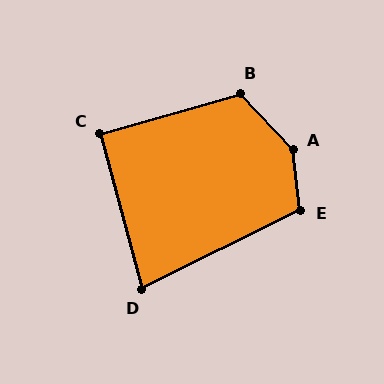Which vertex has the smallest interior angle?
D, at approximately 79 degrees.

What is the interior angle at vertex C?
Approximately 91 degrees (approximately right).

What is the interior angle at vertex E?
Approximately 110 degrees (obtuse).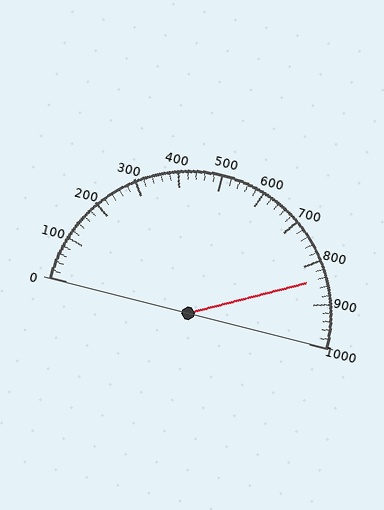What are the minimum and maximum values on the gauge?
The gauge ranges from 0 to 1000.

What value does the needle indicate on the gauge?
The needle indicates approximately 840.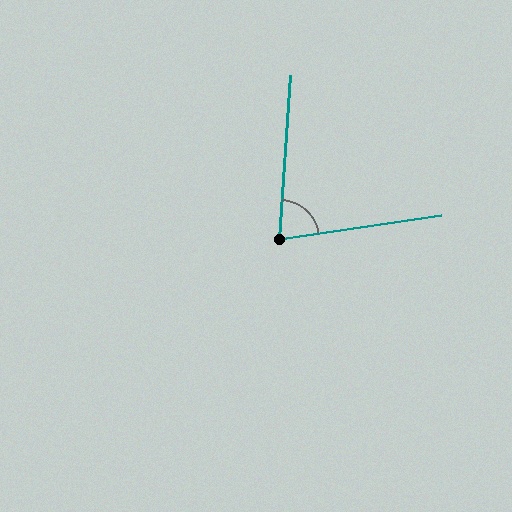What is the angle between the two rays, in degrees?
Approximately 78 degrees.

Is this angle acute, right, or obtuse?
It is acute.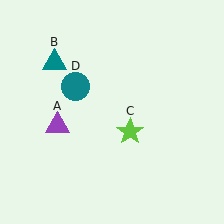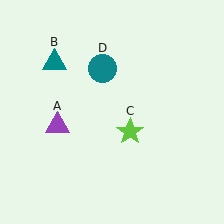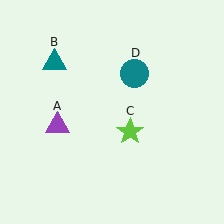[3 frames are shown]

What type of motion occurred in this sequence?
The teal circle (object D) rotated clockwise around the center of the scene.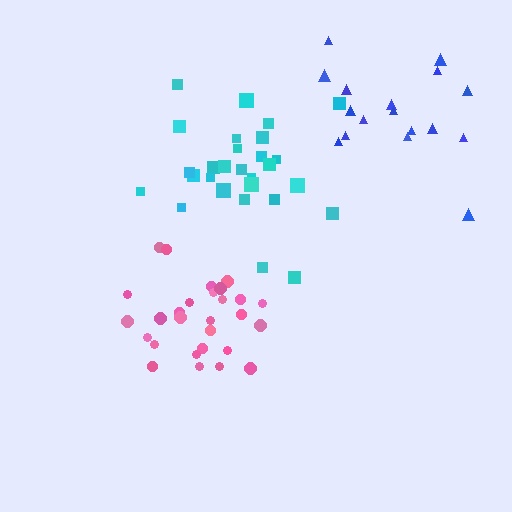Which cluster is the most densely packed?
Pink.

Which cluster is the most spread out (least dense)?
Blue.